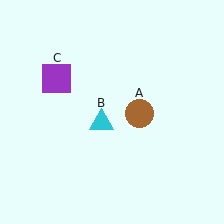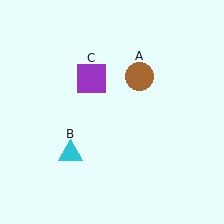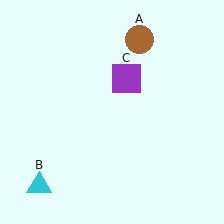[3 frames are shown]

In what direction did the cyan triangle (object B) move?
The cyan triangle (object B) moved down and to the left.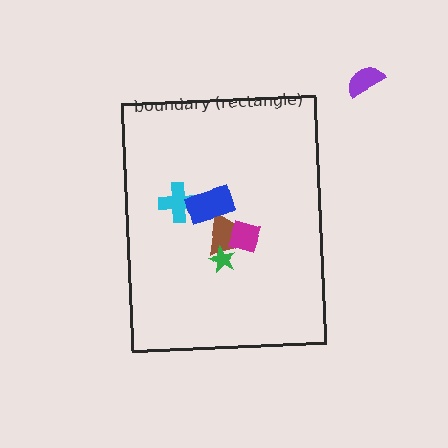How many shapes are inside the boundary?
5 inside, 1 outside.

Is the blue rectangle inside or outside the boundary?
Inside.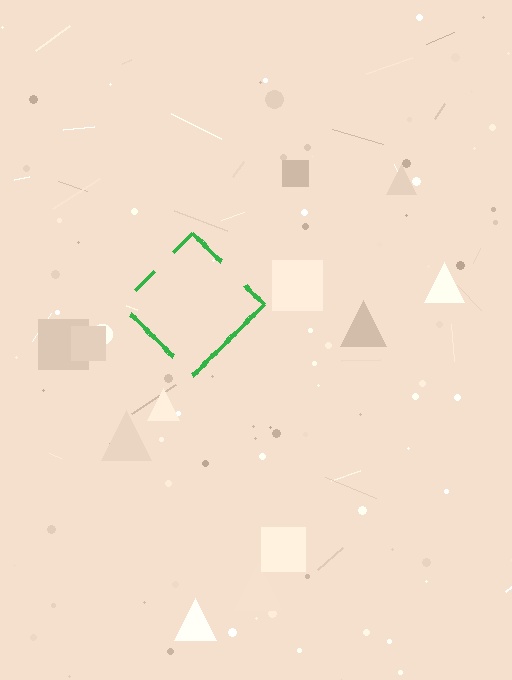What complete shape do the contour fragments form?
The contour fragments form a diamond.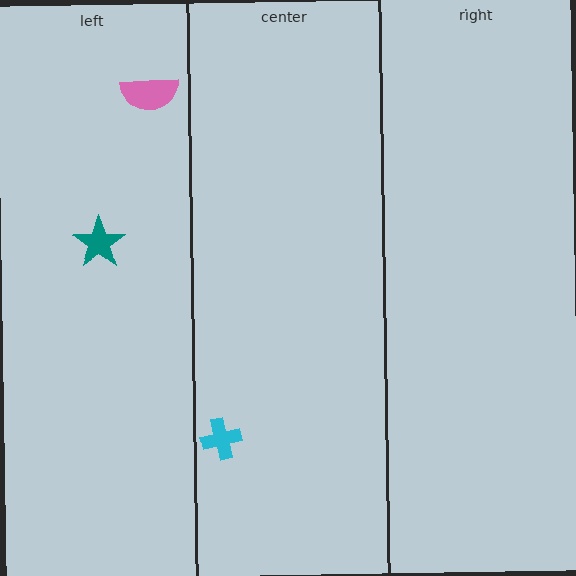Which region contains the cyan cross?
The center region.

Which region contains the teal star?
The left region.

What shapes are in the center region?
The cyan cross.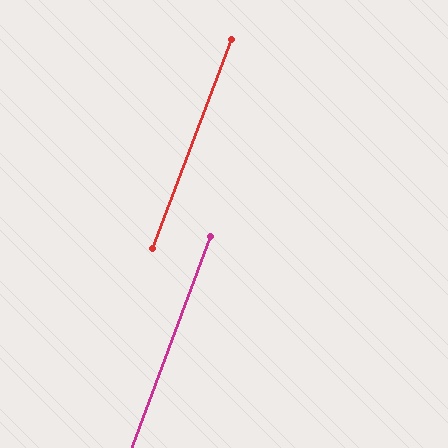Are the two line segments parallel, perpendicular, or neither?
Parallel — their directions differ by only 0.4°.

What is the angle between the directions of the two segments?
Approximately 0 degrees.